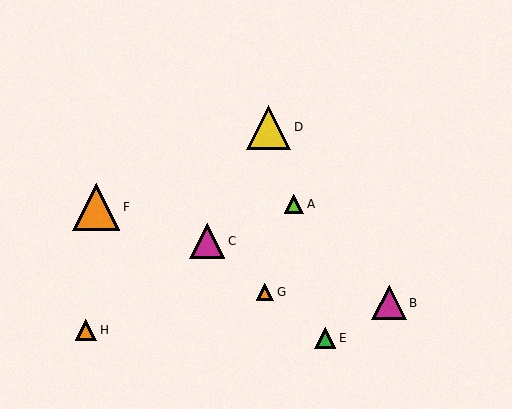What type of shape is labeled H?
Shape H is an orange triangle.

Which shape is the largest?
The orange triangle (labeled F) is the largest.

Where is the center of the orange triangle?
The center of the orange triangle is at (86, 330).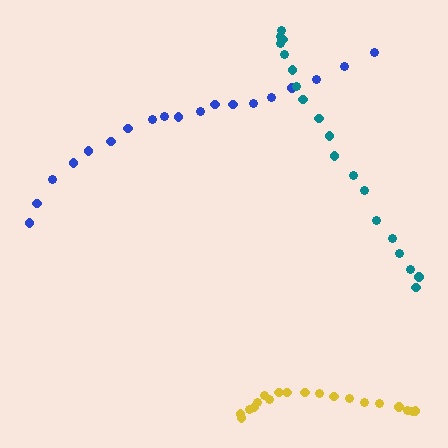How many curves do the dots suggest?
There are 3 distinct paths.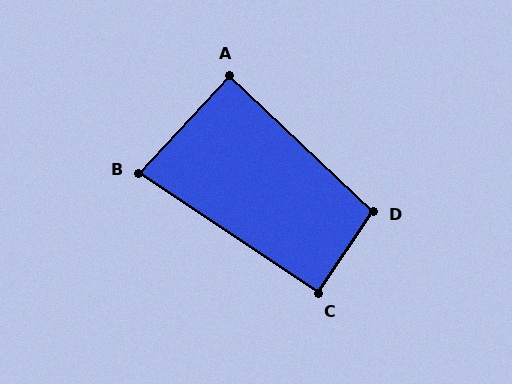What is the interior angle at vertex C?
Approximately 90 degrees (approximately right).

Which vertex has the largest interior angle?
D, at approximately 99 degrees.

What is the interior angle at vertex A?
Approximately 90 degrees (approximately right).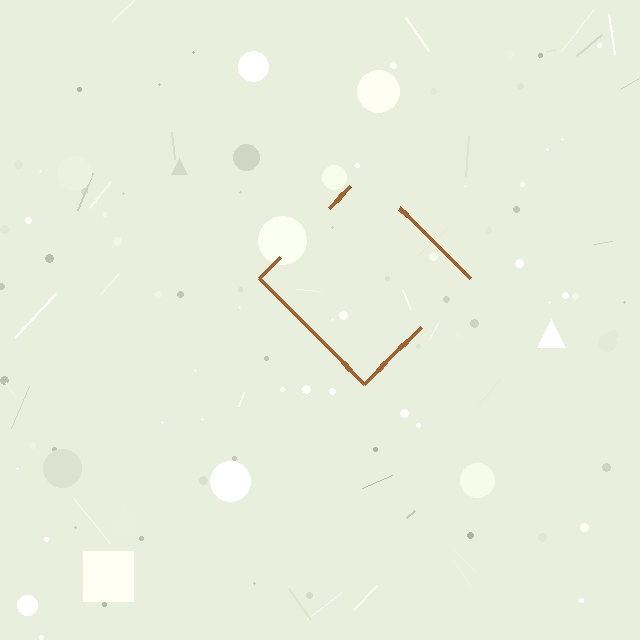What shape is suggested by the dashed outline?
The dashed outline suggests a diamond.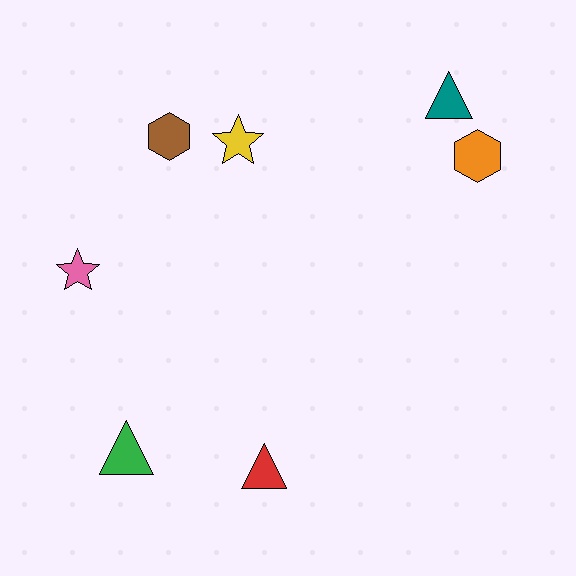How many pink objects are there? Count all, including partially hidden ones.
There is 1 pink object.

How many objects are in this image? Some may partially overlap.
There are 7 objects.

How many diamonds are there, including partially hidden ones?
There are no diamonds.